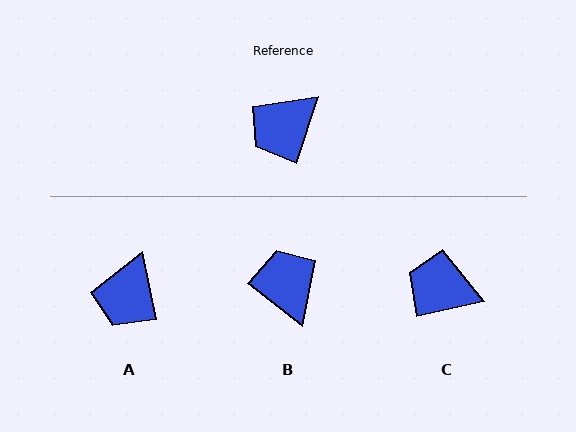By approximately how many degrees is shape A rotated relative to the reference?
Approximately 30 degrees counter-clockwise.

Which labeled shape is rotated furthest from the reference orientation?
B, about 109 degrees away.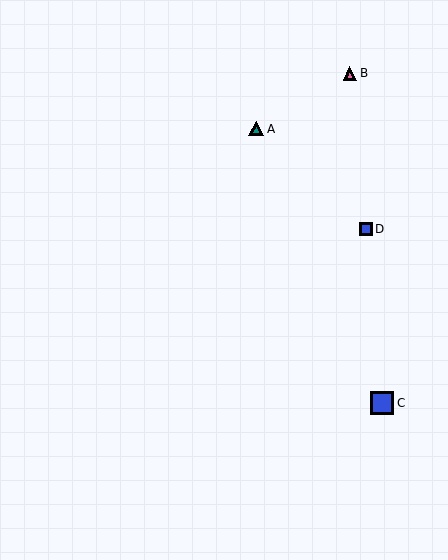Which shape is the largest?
The blue square (labeled C) is the largest.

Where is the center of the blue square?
The center of the blue square is at (366, 229).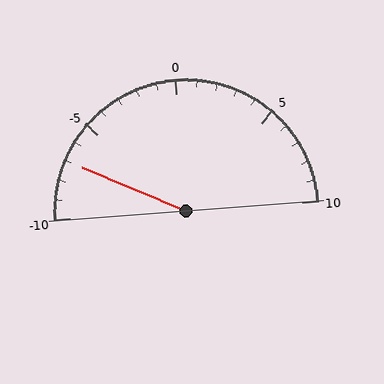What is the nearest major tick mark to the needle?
The nearest major tick mark is -5.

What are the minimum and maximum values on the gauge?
The gauge ranges from -10 to 10.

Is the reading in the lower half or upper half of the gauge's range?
The reading is in the lower half of the range (-10 to 10).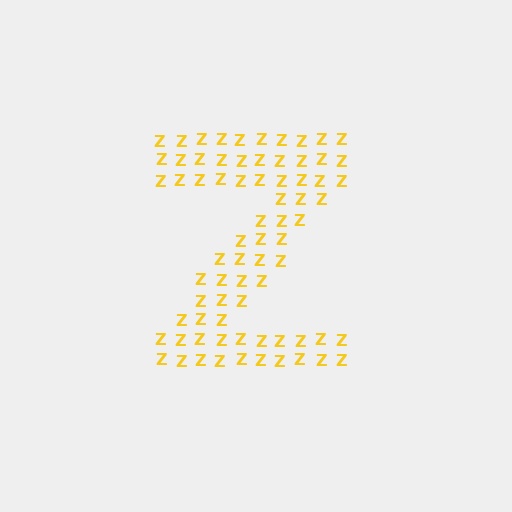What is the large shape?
The large shape is the letter Z.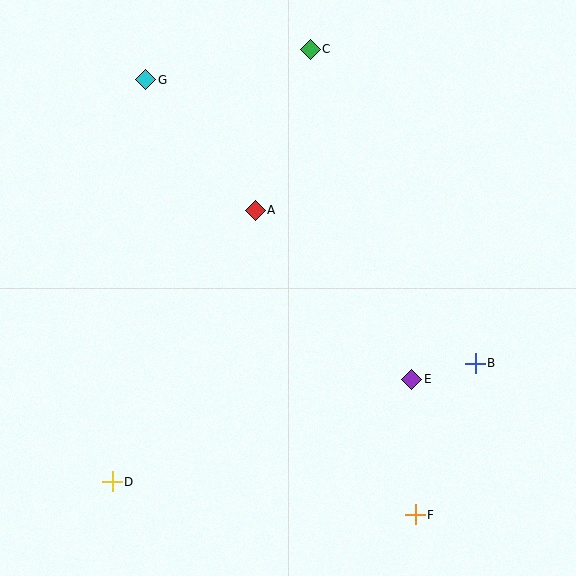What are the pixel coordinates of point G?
Point G is at (146, 80).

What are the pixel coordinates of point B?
Point B is at (475, 363).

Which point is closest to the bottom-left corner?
Point D is closest to the bottom-left corner.